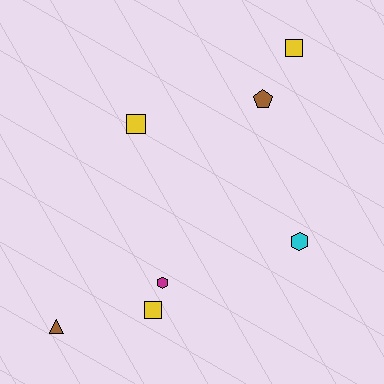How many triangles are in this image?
There is 1 triangle.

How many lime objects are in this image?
There are no lime objects.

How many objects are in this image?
There are 7 objects.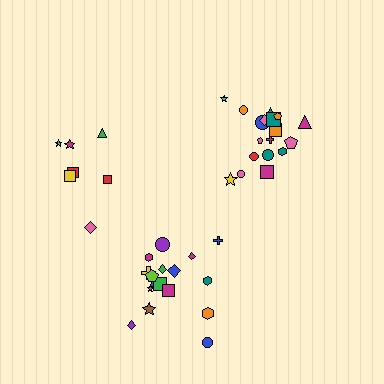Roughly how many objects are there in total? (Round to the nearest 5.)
Roughly 40 objects in total.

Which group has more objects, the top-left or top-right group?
The top-right group.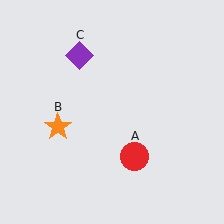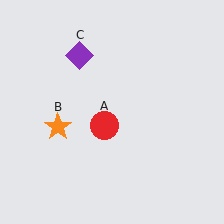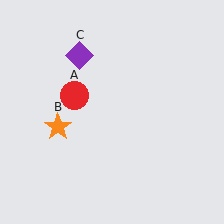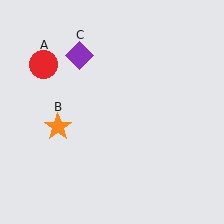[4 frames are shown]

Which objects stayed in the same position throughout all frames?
Orange star (object B) and purple diamond (object C) remained stationary.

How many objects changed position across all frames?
1 object changed position: red circle (object A).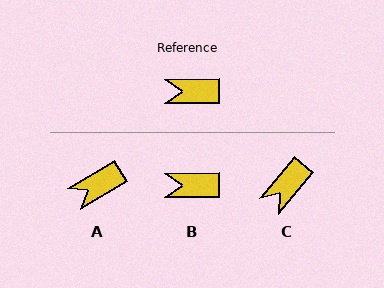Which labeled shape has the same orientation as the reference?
B.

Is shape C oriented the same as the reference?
No, it is off by about 50 degrees.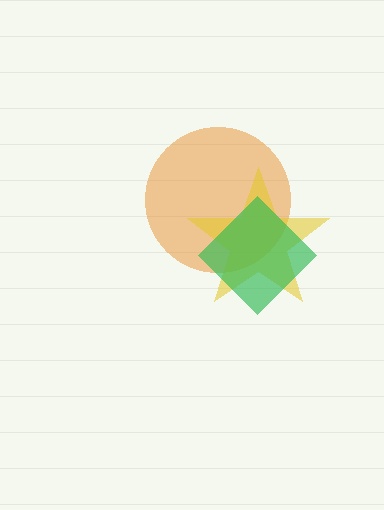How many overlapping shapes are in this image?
There are 3 overlapping shapes in the image.